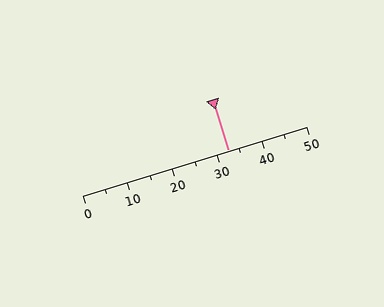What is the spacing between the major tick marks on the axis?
The major ticks are spaced 10 apart.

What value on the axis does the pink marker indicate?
The marker indicates approximately 32.5.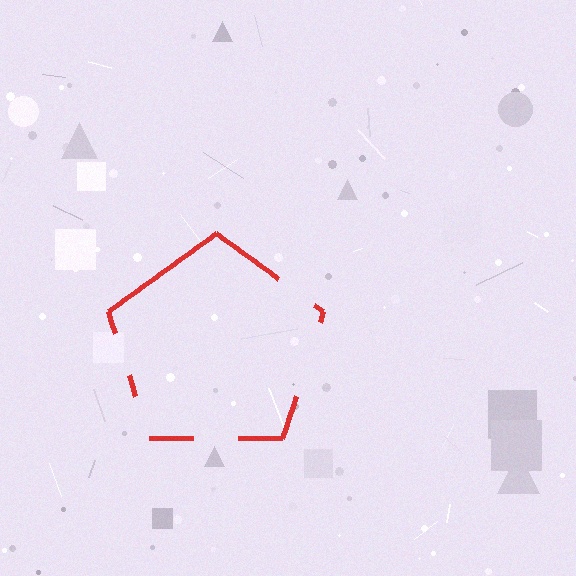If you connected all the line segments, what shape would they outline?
They would outline a pentagon.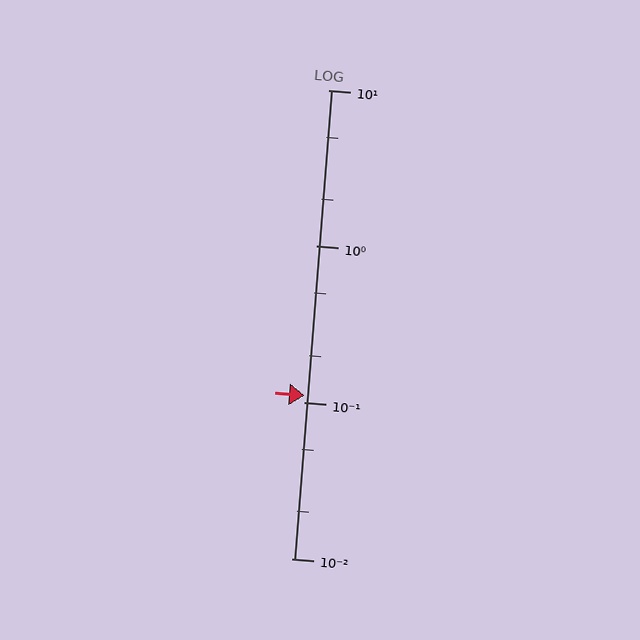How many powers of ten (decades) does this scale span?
The scale spans 3 decades, from 0.01 to 10.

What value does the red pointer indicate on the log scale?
The pointer indicates approximately 0.11.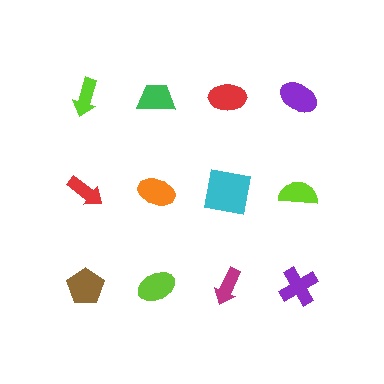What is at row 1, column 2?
A green trapezoid.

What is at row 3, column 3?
A magenta arrow.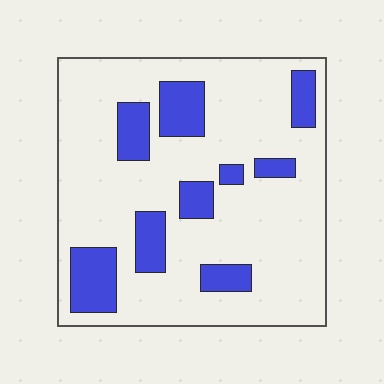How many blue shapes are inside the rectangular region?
9.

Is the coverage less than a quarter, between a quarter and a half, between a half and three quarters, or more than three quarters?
Less than a quarter.